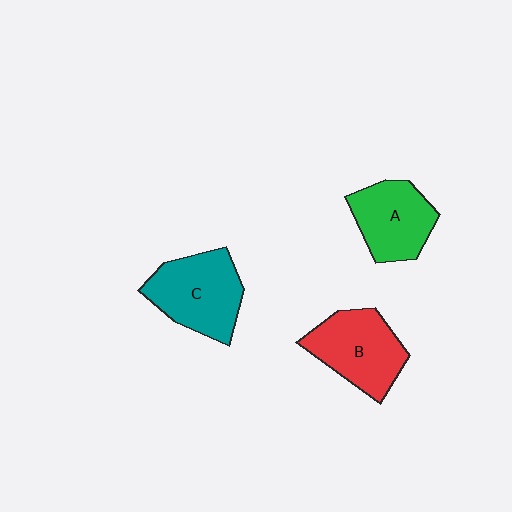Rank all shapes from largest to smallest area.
From largest to smallest: C (teal), B (red), A (green).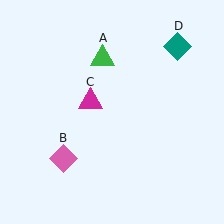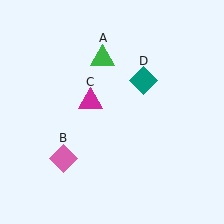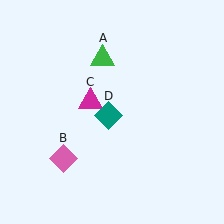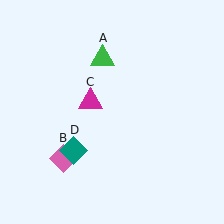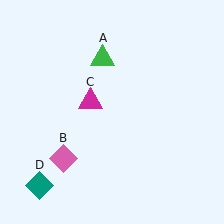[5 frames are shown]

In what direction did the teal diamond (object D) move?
The teal diamond (object D) moved down and to the left.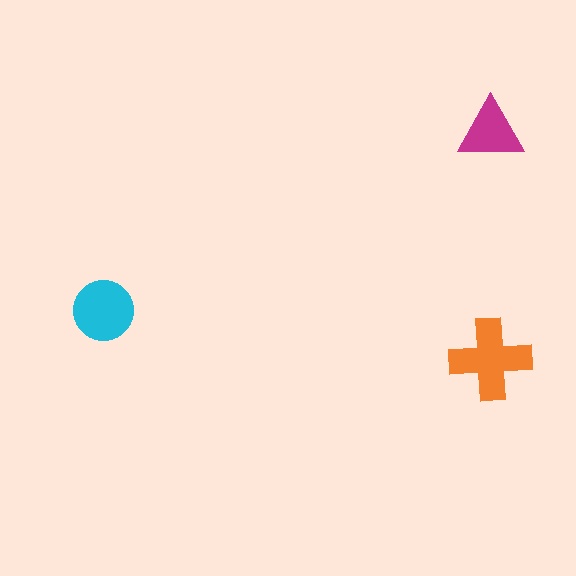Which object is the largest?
The orange cross.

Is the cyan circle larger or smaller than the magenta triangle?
Larger.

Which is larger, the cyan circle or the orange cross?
The orange cross.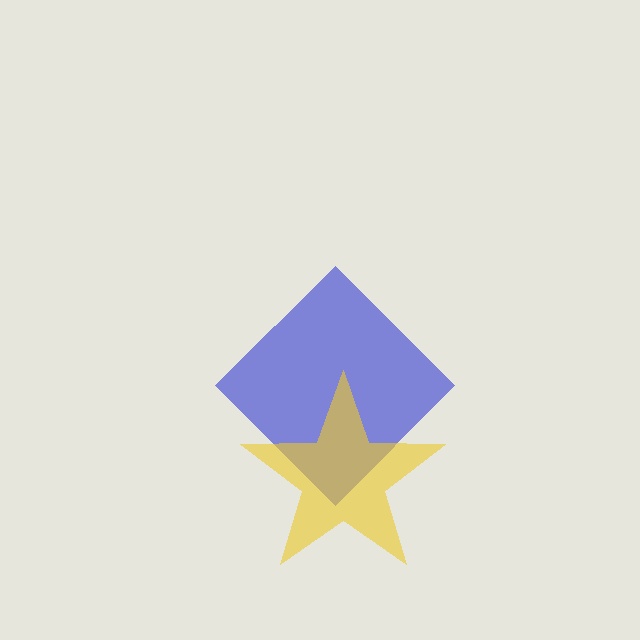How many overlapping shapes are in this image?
There are 2 overlapping shapes in the image.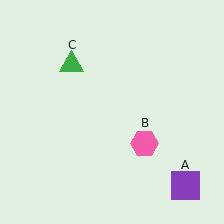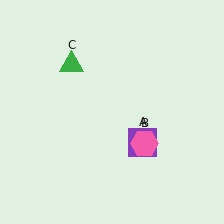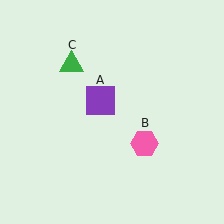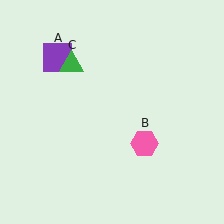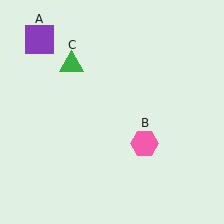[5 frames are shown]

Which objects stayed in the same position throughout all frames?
Pink hexagon (object B) and green triangle (object C) remained stationary.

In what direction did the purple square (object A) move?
The purple square (object A) moved up and to the left.